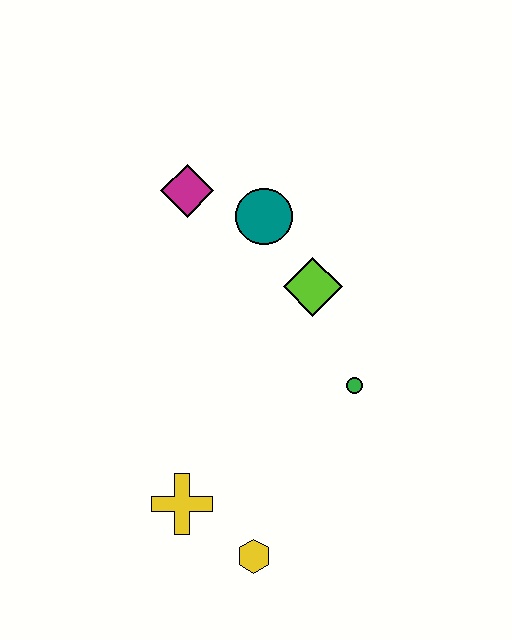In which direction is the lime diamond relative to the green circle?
The lime diamond is above the green circle.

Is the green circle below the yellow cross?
No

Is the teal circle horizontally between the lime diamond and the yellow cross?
Yes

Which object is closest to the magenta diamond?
The teal circle is closest to the magenta diamond.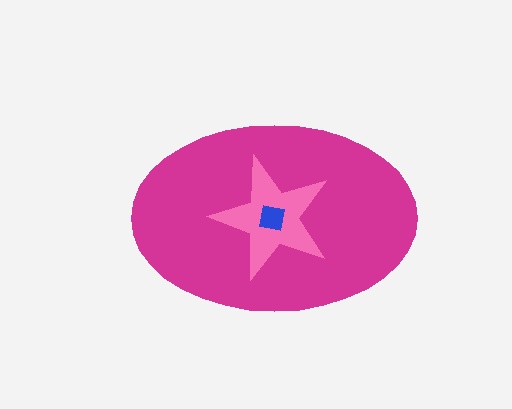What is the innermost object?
The blue square.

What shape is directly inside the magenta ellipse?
The pink star.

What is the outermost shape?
The magenta ellipse.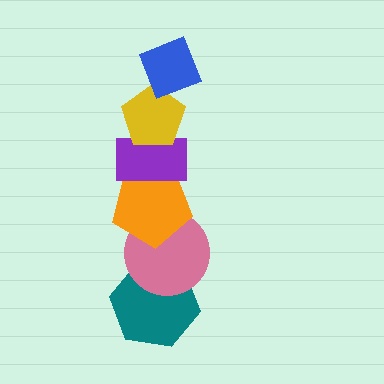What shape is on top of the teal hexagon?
The pink circle is on top of the teal hexagon.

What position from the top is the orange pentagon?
The orange pentagon is 4th from the top.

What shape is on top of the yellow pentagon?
The blue diamond is on top of the yellow pentagon.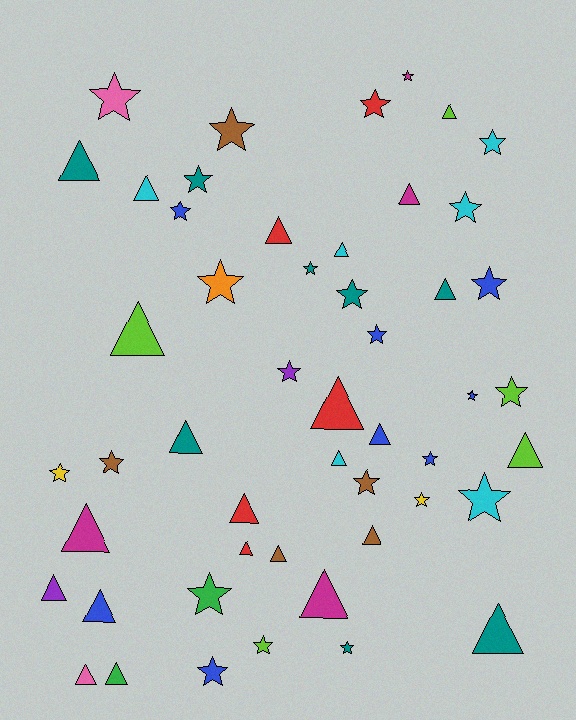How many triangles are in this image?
There are 24 triangles.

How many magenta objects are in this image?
There are 4 magenta objects.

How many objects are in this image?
There are 50 objects.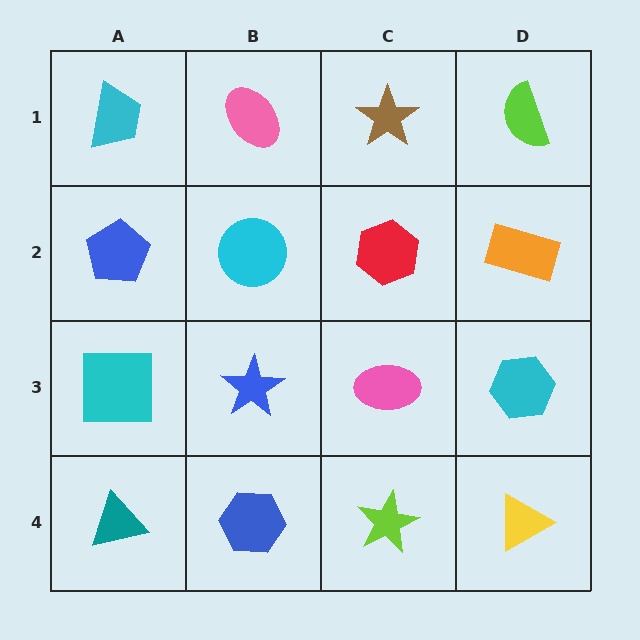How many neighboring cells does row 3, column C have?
4.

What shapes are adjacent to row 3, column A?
A blue pentagon (row 2, column A), a teal triangle (row 4, column A), a blue star (row 3, column B).